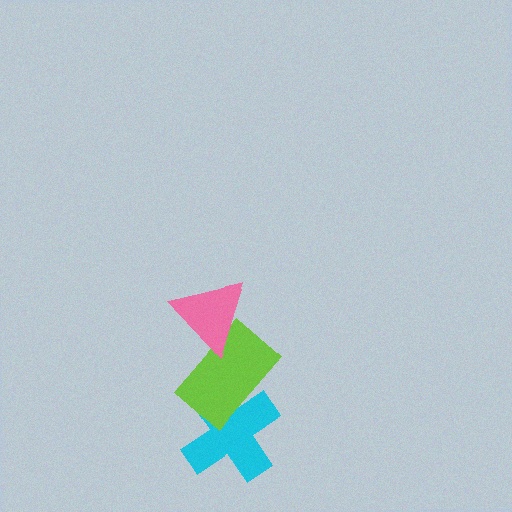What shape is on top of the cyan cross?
The lime rectangle is on top of the cyan cross.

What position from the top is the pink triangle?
The pink triangle is 1st from the top.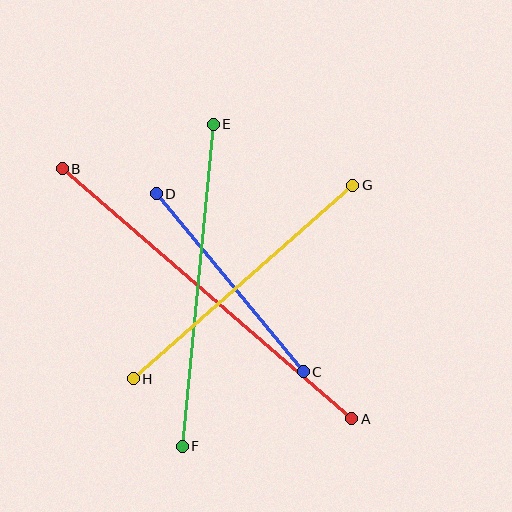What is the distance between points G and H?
The distance is approximately 293 pixels.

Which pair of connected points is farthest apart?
Points A and B are farthest apart.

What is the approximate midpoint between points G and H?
The midpoint is at approximately (243, 282) pixels.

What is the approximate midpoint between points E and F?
The midpoint is at approximately (198, 285) pixels.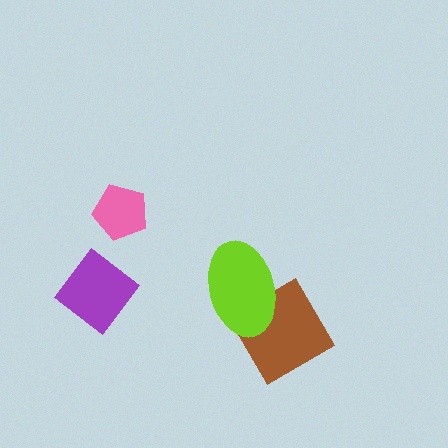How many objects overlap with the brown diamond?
1 object overlaps with the brown diamond.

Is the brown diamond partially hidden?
Yes, it is partially covered by another shape.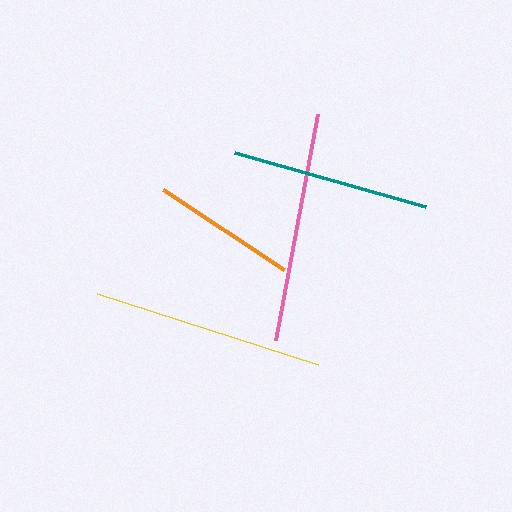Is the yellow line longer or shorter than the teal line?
The yellow line is longer than the teal line.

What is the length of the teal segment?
The teal segment is approximately 198 pixels long.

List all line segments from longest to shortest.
From longest to shortest: yellow, pink, teal, orange.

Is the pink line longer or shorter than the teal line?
The pink line is longer than the teal line.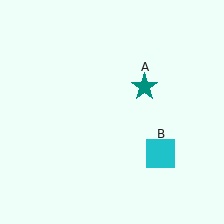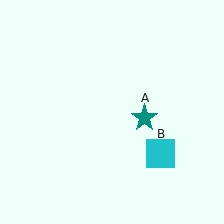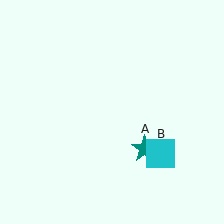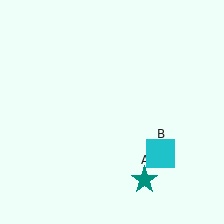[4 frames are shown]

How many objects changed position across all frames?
1 object changed position: teal star (object A).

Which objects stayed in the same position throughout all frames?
Cyan square (object B) remained stationary.